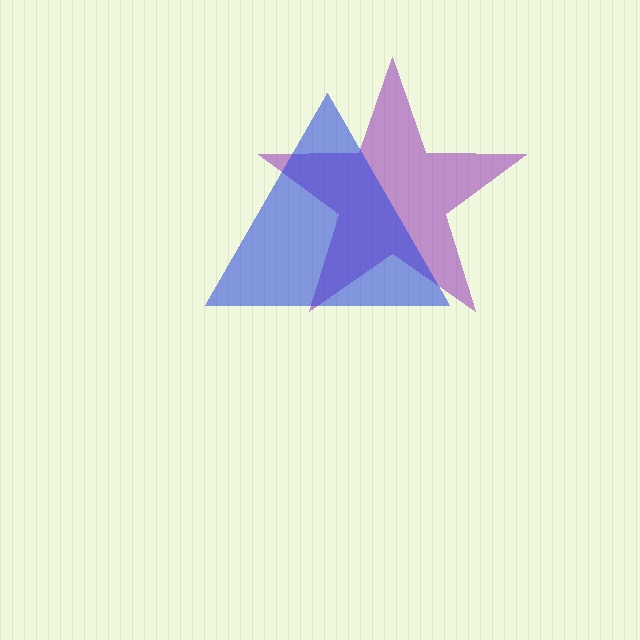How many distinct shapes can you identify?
There are 2 distinct shapes: a purple star, a blue triangle.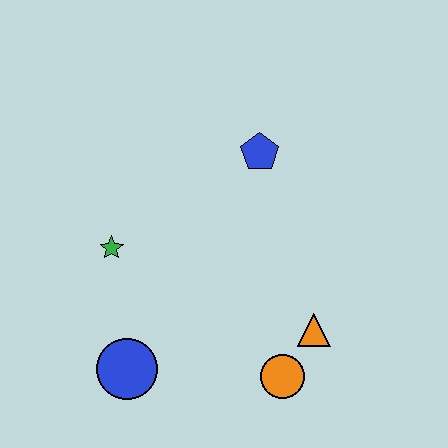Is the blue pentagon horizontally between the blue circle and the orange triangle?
Yes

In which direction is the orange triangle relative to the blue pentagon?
The orange triangle is below the blue pentagon.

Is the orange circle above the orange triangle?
No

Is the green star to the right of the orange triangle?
No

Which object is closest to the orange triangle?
The orange circle is closest to the orange triangle.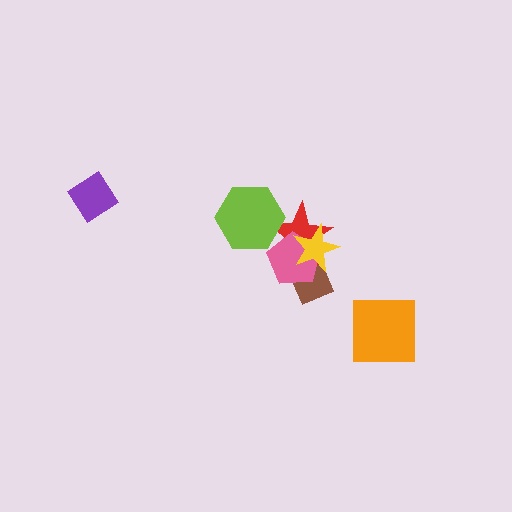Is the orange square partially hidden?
No, no other shape covers it.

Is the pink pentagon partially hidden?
Yes, it is partially covered by another shape.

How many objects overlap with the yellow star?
3 objects overlap with the yellow star.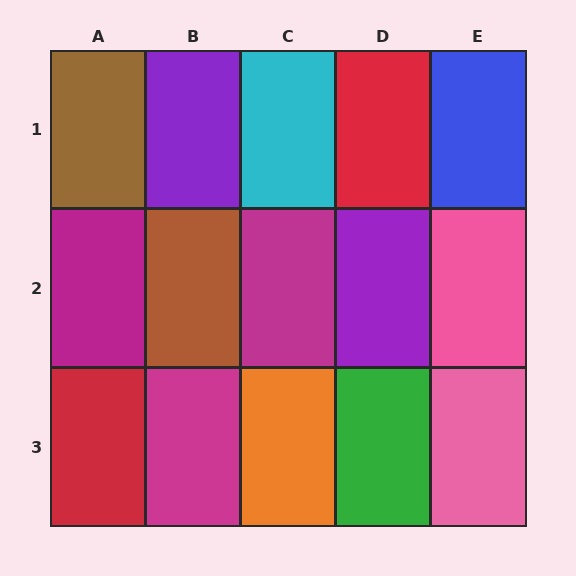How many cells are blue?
1 cell is blue.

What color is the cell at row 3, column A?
Red.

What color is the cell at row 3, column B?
Magenta.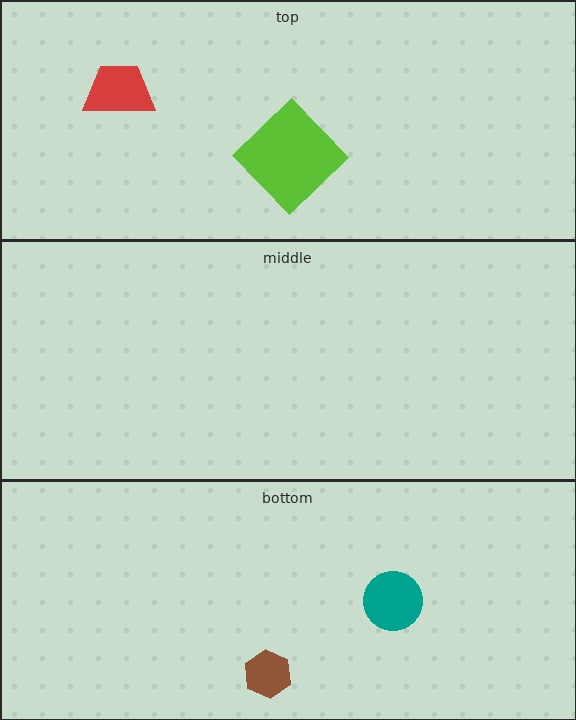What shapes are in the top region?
The red trapezoid, the lime diamond.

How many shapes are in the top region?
2.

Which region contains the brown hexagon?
The bottom region.